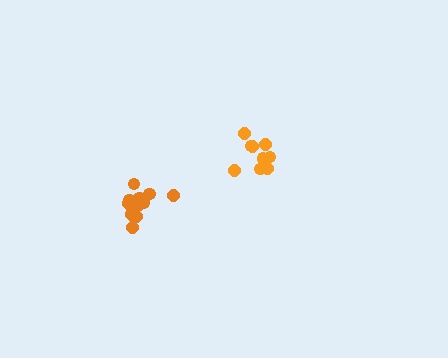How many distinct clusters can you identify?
There are 2 distinct clusters.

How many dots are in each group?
Group 1: 13 dots, Group 2: 9 dots (22 total).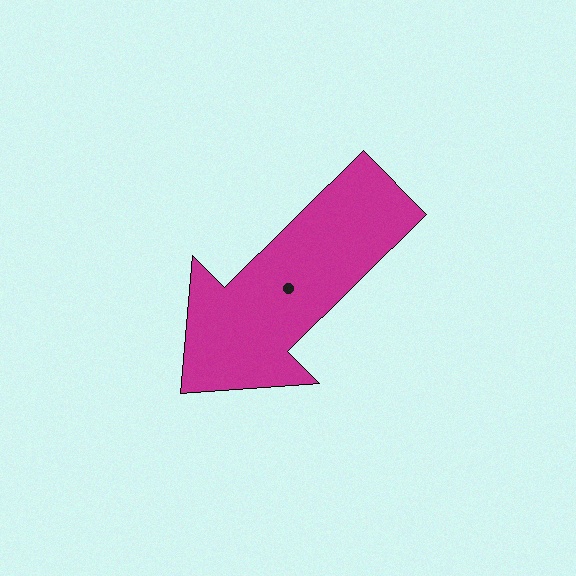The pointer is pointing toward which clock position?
Roughly 8 o'clock.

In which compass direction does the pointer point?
Southwest.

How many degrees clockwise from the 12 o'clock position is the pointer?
Approximately 225 degrees.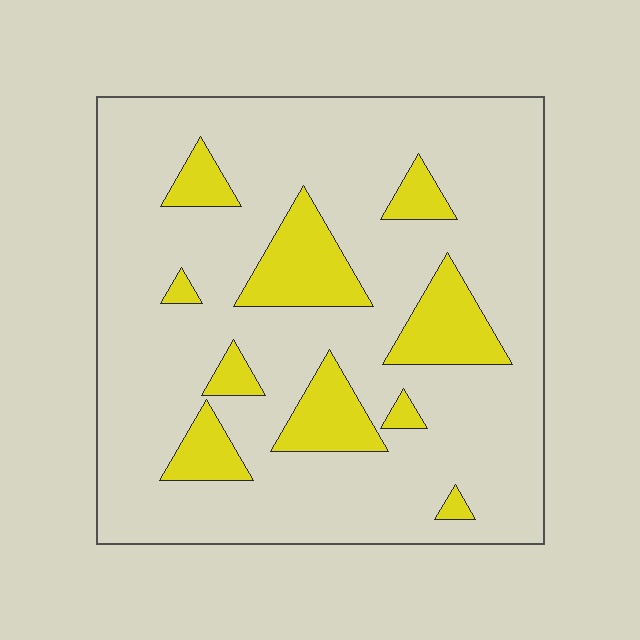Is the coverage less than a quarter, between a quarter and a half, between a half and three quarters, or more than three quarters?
Less than a quarter.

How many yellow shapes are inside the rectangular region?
10.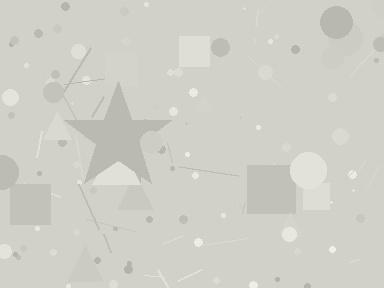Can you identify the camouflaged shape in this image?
The camouflaged shape is a star.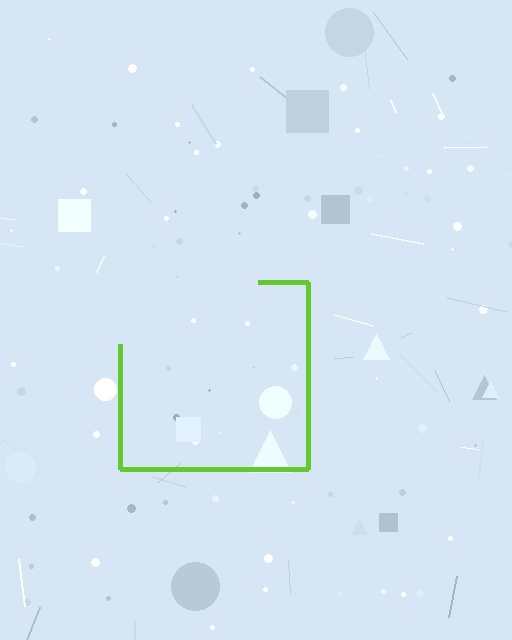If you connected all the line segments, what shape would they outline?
They would outline a square.